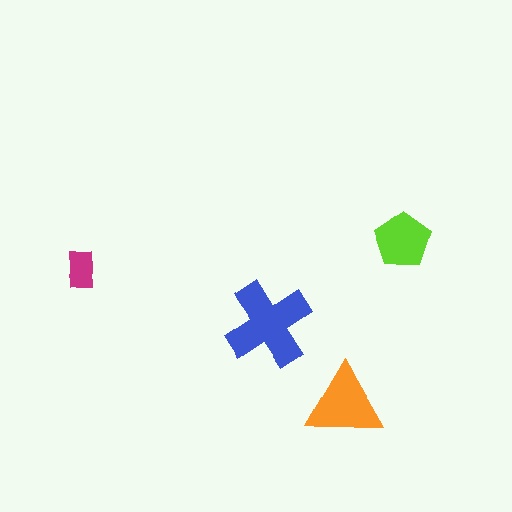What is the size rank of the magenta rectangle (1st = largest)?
4th.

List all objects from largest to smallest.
The blue cross, the orange triangle, the lime pentagon, the magenta rectangle.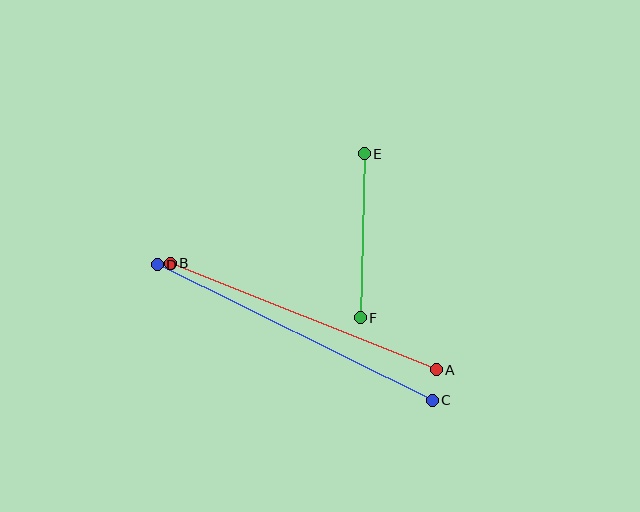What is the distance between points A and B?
The distance is approximately 286 pixels.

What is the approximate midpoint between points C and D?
The midpoint is at approximately (295, 333) pixels.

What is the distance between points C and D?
The distance is approximately 307 pixels.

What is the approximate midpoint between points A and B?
The midpoint is at approximately (303, 316) pixels.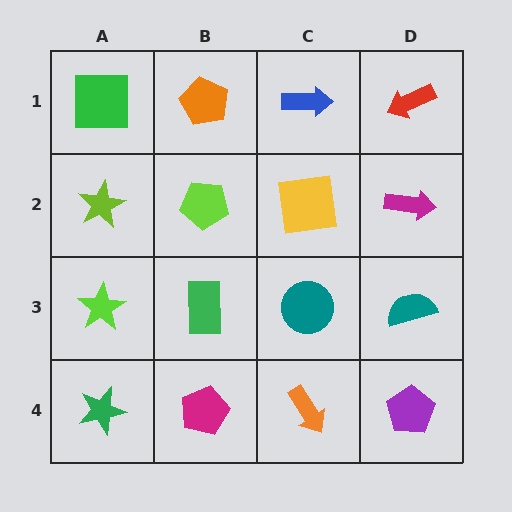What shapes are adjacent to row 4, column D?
A teal semicircle (row 3, column D), an orange arrow (row 4, column C).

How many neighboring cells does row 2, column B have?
4.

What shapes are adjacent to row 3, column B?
A lime pentagon (row 2, column B), a magenta pentagon (row 4, column B), a lime star (row 3, column A), a teal circle (row 3, column C).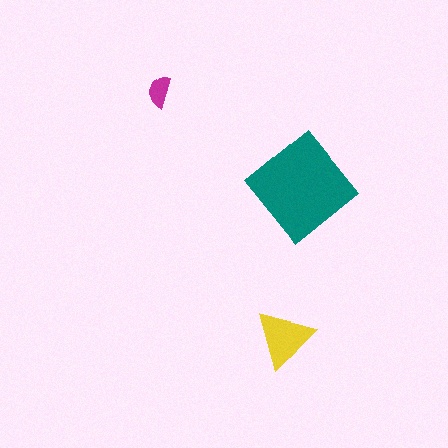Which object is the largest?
The teal diamond.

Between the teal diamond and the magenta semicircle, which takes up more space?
The teal diamond.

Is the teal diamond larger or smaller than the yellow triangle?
Larger.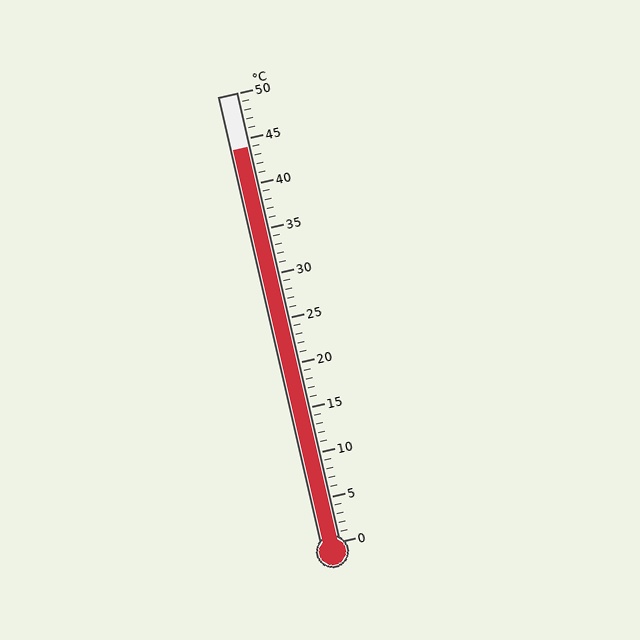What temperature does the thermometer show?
The thermometer shows approximately 44°C.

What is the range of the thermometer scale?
The thermometer scale ranges from 0°C to 50°C.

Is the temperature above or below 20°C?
The temperature is above 20°C.